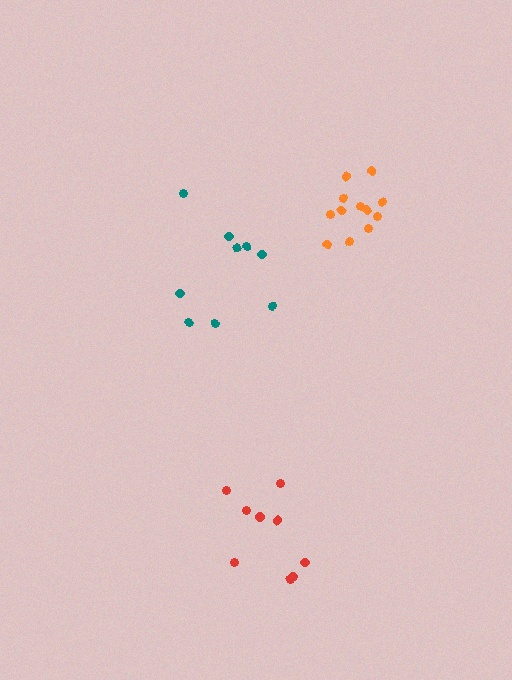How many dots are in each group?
Group 1: 9 dots, Group 2: 12 dots, Group 3: 9 dots (30 total).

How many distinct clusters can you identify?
There are 3 distinct clusters.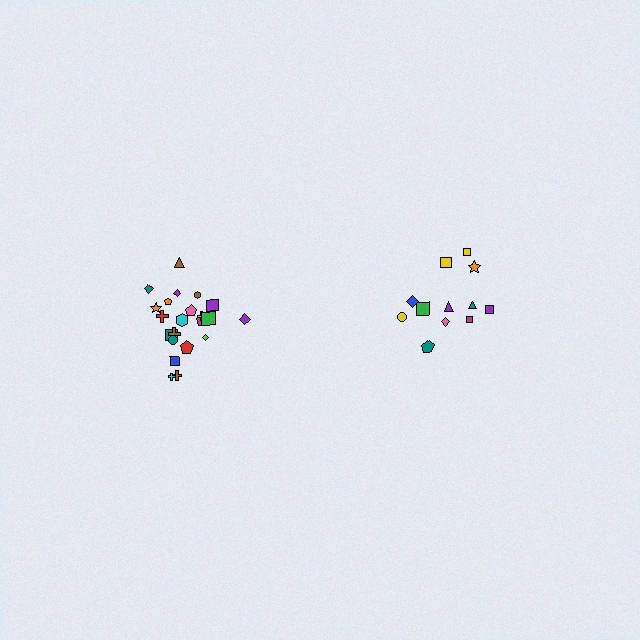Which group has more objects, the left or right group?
The left group.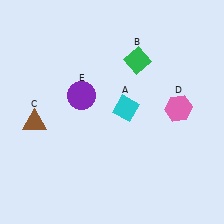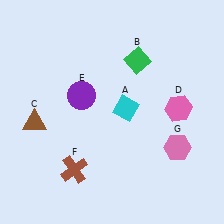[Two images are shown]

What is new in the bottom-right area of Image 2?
A pink hexagon (G) was added in the bottom-right area of Image 2.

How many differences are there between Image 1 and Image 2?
There are 2 differences between the two images.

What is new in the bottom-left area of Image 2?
A brown cross (F) was added in the bottom-left area of Image 2.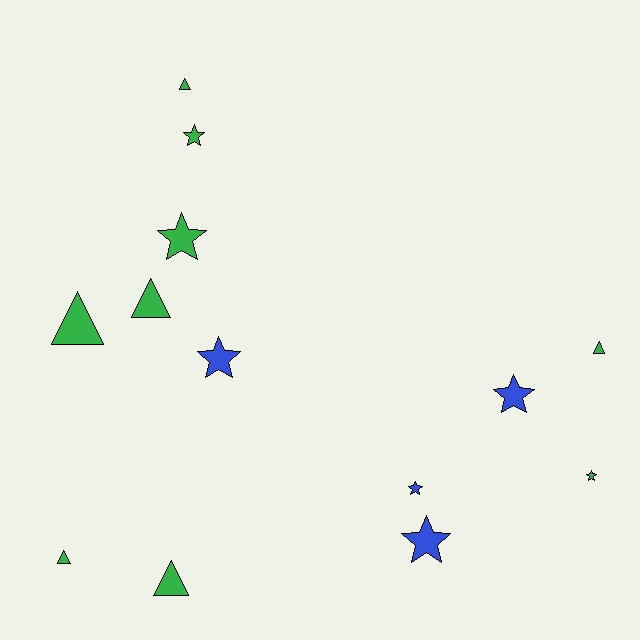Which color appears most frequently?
Green, with 9 objects.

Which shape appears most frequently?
Star, with 7 objects.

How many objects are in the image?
There are 13 objects.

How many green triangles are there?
There are 6 green triangles.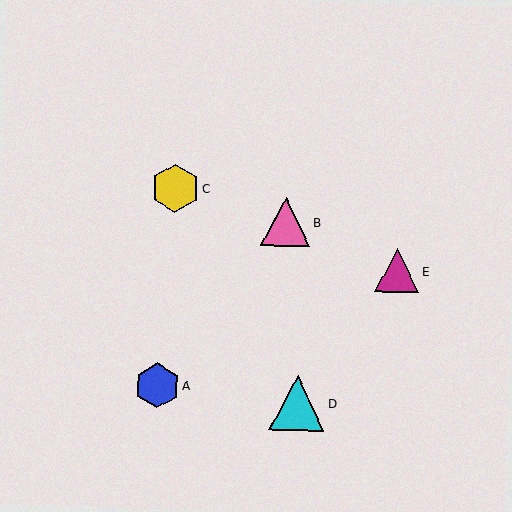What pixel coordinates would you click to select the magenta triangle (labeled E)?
Click at (397, 270) to select the magenta triangle E.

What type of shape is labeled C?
Shape C is a yellow hexagon.